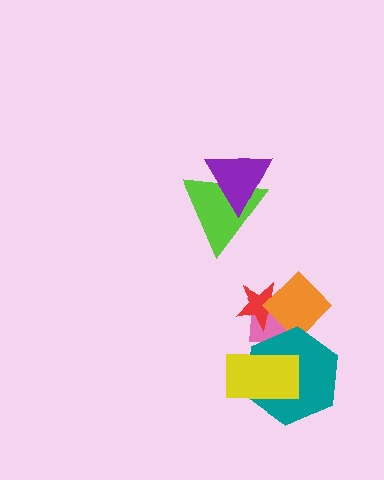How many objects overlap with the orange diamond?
3 objects overlap with the orange diamond.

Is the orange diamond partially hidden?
Yes, it is partially covered by another shape.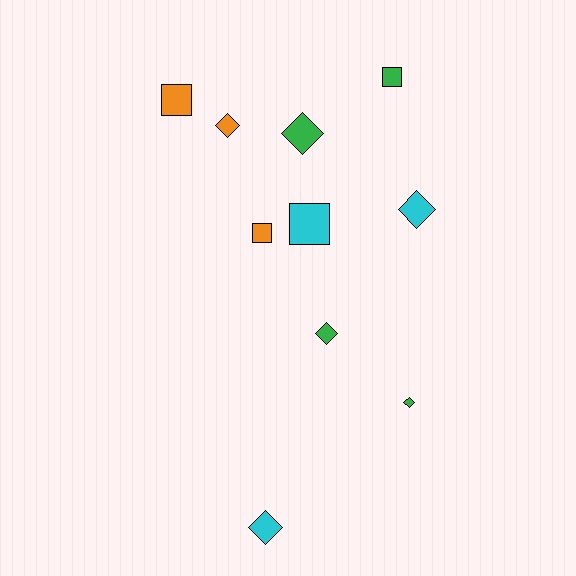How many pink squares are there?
There are no pink squares.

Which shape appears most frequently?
Diamond, with 6 objects.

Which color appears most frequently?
Green, with 4 objects.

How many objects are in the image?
There are 10 objects.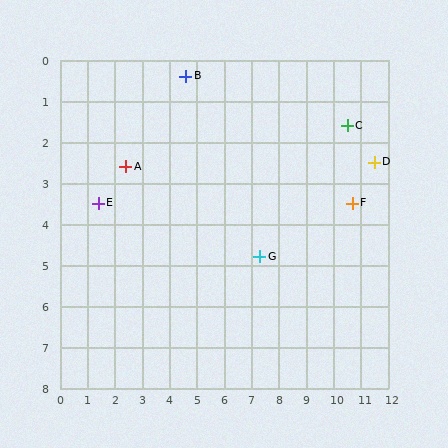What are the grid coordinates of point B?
Point B is at approximately (4.6, 0.4).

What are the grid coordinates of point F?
Point F is at approximately (10.7, 3.5).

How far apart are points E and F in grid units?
Points E and F are about 9.3 grid units apart.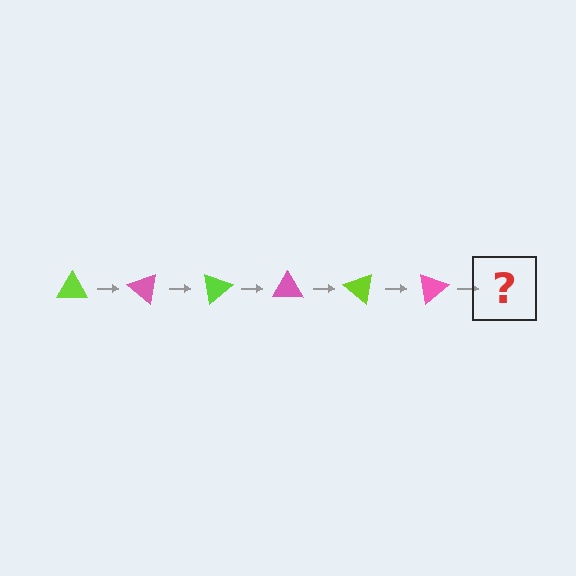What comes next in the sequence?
The next element should be a lime triangle, rotated 240 degrees from the start.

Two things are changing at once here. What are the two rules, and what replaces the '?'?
The two rules are that it rotates 40 degrees each step and the color cycles through lime and pink. The '?' should be a lime triangle, rotated 240 degrees from the start.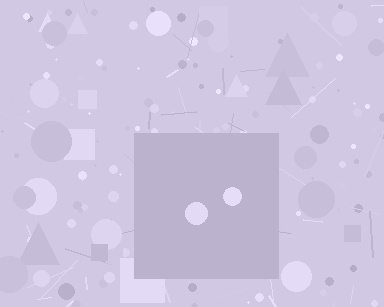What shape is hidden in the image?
A square is hidden in the image.